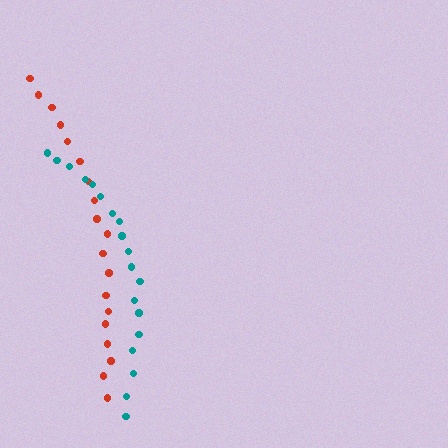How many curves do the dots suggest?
There are 2 distinct paths.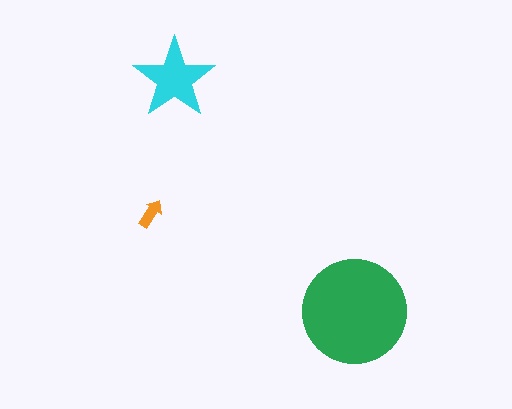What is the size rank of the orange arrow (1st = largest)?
3rd.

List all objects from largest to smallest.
The green circle, the cyan star, the orange arrow.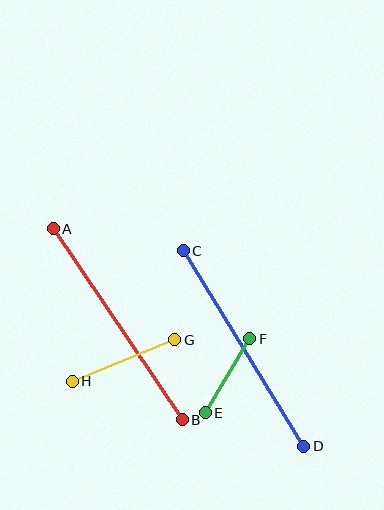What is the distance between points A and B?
The distance is approximately 230 pixels.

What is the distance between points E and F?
The distance is approximately 86 pixels.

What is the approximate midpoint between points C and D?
The midpoint is at approximately (243, 349) pixels.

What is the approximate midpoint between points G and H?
The midpoint is at approximately (123, 360) pixels.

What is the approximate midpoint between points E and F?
The midpoint is at approximately (228, 376) pixels.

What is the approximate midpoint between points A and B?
The midpoint is at approximately (118, 324) pixels.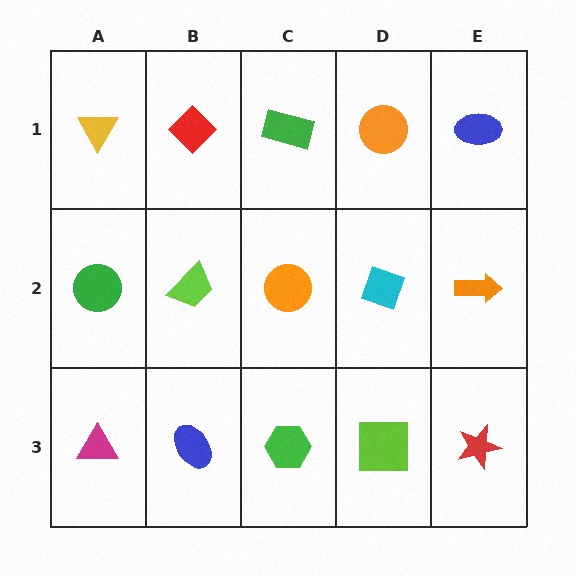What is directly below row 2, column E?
A red star.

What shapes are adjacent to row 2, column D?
An orange circle (row 1, column D), a lime square (row 3, column D), an orange circle (row 2, column C), an orange arrow (row 2, column E).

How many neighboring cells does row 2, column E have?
3.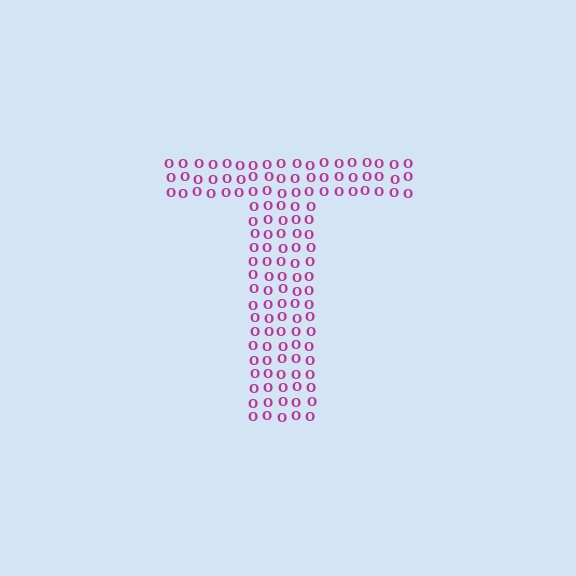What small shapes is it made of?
It is made of small letter O's.